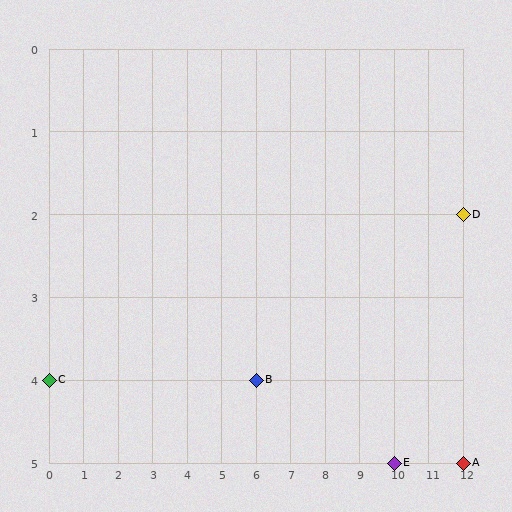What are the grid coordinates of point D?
Point D is at grid coordinates (12, 2).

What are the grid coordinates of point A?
Point A is at grid coordinates (12, 5).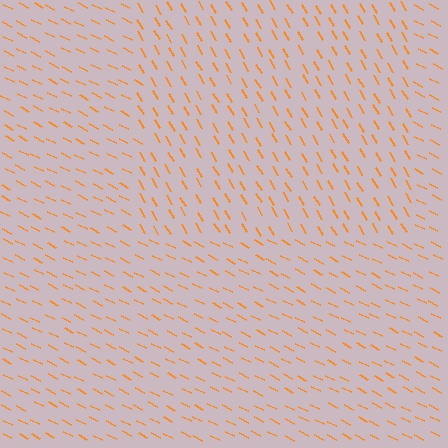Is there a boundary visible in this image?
Yes, there is a texture boundary formed by a change in line orientation.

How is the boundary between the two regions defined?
The boundary is defined purely by a change in line orientation (approximately 32 degrees difference). All lines are the same color and thickness.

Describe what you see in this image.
The image is filled with small orange line segments. A rectangle region in the image has lines oriented differently from the surrounding lines, creating a visible texture boundary.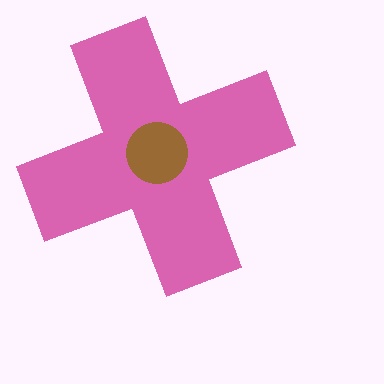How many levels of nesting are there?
2.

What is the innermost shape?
The brown circle.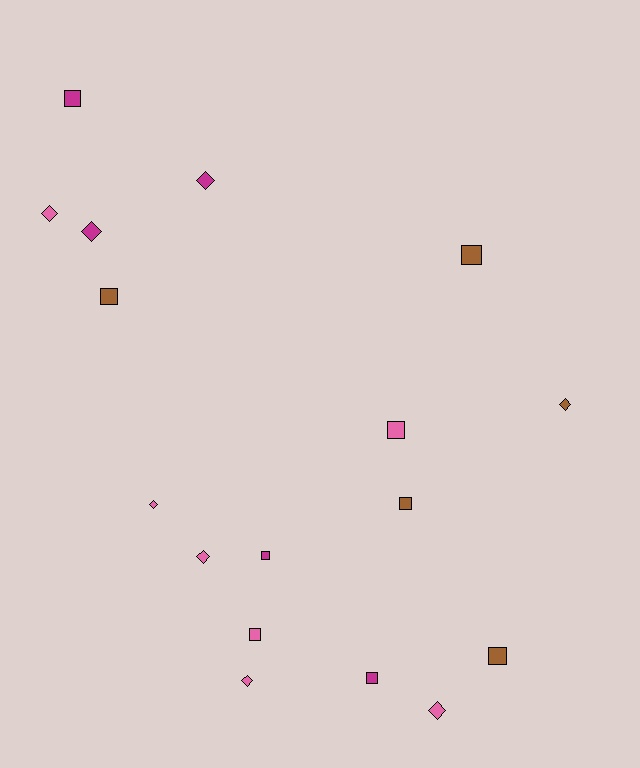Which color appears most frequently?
Pink, with 7 objects.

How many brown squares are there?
There are 4 brown squares.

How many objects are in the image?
There are 17 objects.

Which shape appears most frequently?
Square, with 9 objects.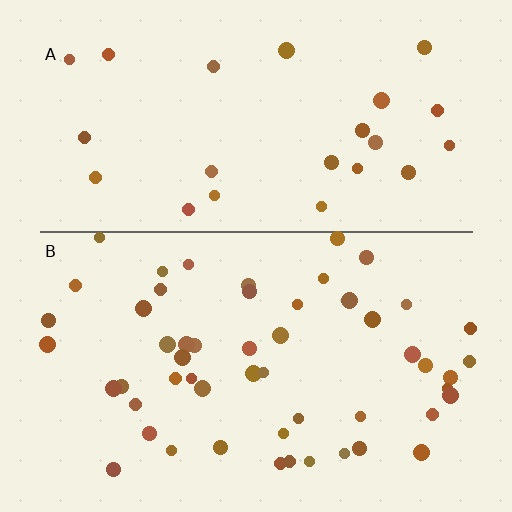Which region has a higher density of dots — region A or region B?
B (the bottom).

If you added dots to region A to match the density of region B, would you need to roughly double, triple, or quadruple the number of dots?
Approximately double.